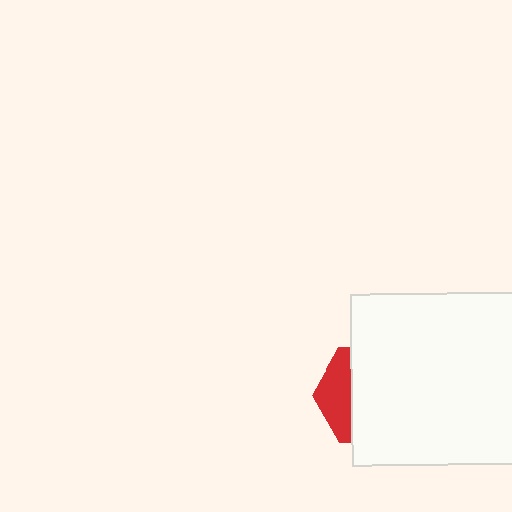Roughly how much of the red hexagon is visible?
A small part of it is visible (roughly 31%).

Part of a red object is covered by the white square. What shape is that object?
It is a hexagon.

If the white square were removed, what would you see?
You would see the complete red hexagon.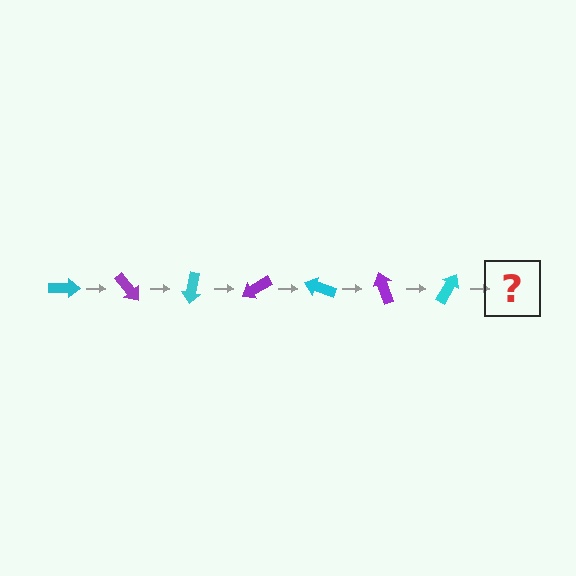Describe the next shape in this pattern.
It should be a purple arrow, rotated 350 degrees from the start.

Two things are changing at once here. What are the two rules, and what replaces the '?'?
The two rules are that it rotates 50 degrees each step and the color cycles through cyan and purple. The '?' should be a purple arrow, rotated 350 degrees from the start.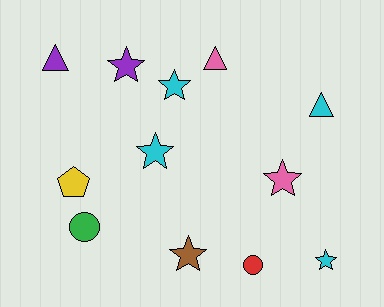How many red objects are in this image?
There is 1 red object.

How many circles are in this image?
There are 2 circles.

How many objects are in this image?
There are 12 objects.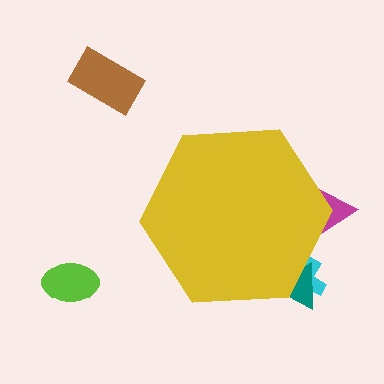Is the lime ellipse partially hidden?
No, the lime ellipse is fully visible.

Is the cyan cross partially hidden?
Yes, the cyan cross is partially hidden behind the yellow hexagon.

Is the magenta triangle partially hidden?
Yes, the magenta triangle is partially hidden behind the yellow hexagon.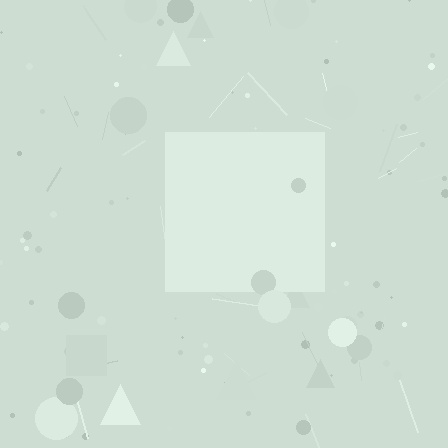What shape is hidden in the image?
A square is hidden in the image.